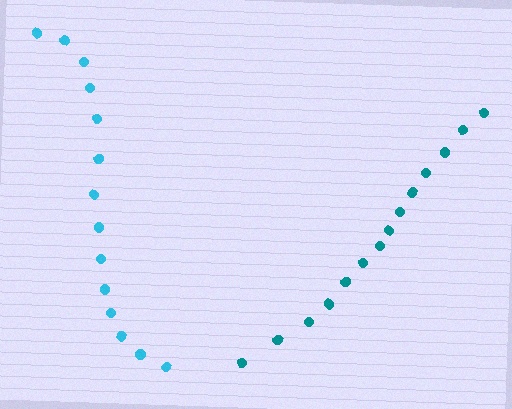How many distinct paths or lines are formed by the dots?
There are 2 distinct paths.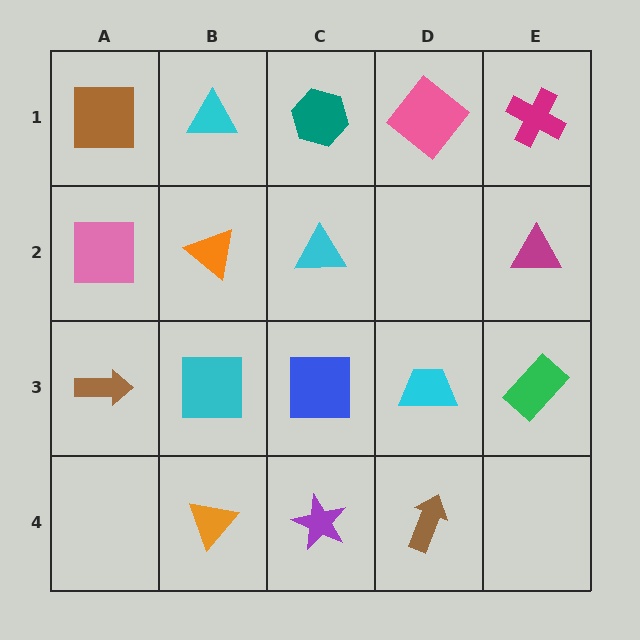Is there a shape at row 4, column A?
No, that cell is empty.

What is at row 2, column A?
A pink square.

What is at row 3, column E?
A green rectangle.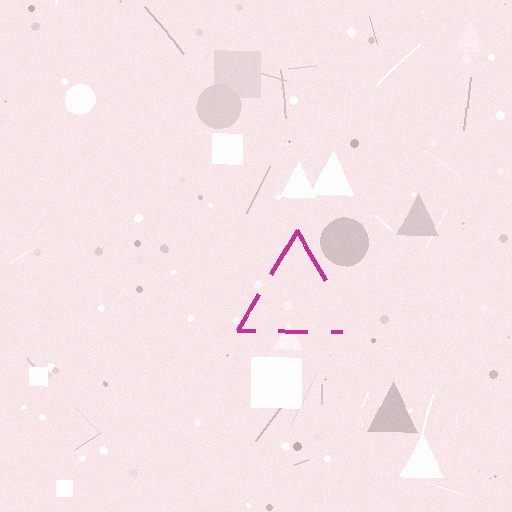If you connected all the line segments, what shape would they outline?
They would outline a triangle.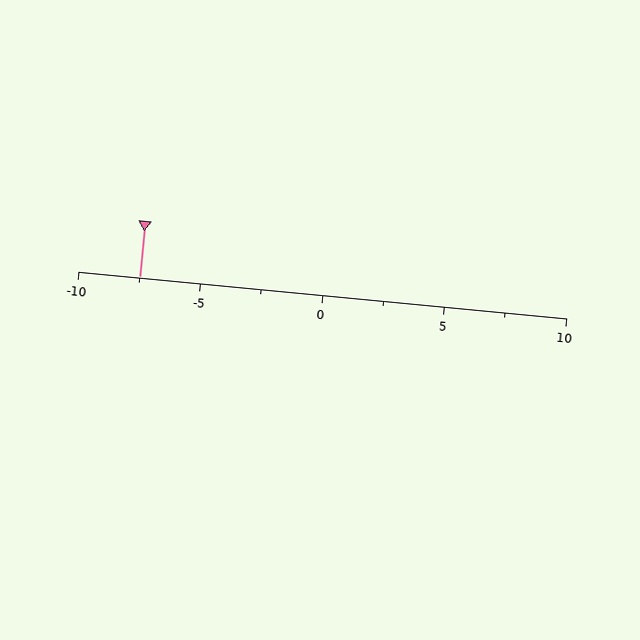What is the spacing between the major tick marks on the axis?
The major ticks are spaced 5 apart.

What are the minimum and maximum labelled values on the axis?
The axis runs from -10 to 10.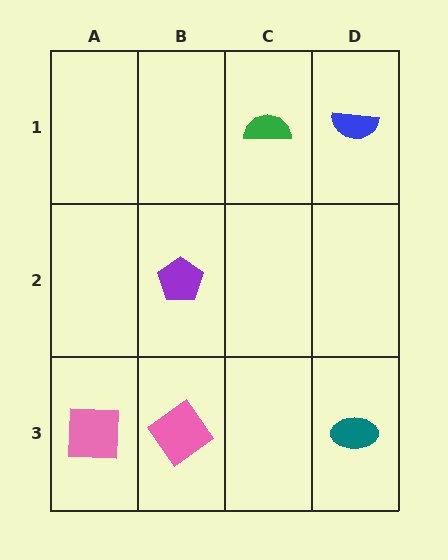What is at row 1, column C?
A green semicircle.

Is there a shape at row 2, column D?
No, that cell is empty.